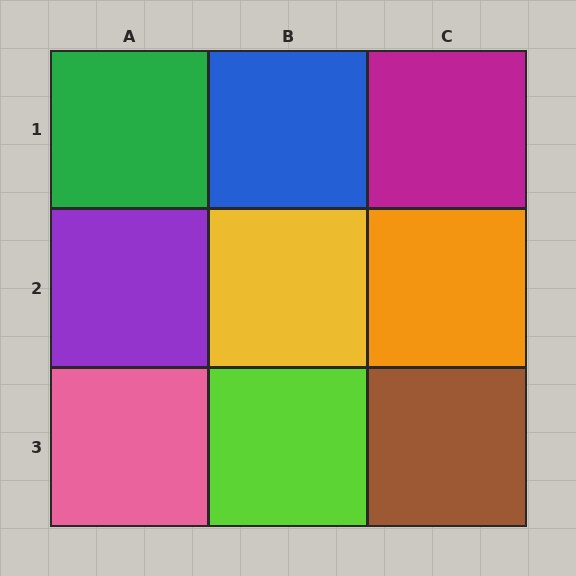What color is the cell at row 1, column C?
Magenta.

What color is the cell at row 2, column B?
Yellow.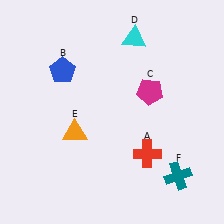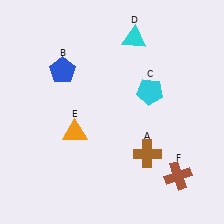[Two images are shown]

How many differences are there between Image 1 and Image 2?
There are 3 differences between the two images.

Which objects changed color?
A changed from red to brown. C changed from magenta to cyan. F changed from teal to brown.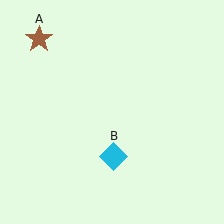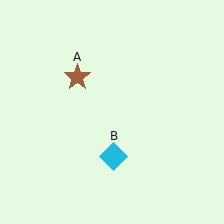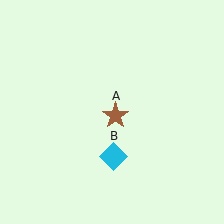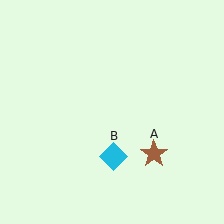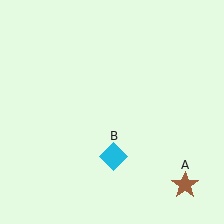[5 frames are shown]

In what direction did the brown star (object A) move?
The brown star (object A) moved down and to the right.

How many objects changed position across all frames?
1 object changed position: brown star (object A).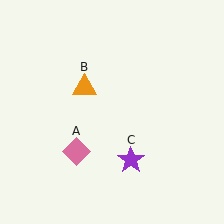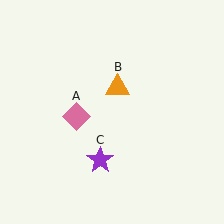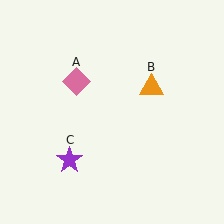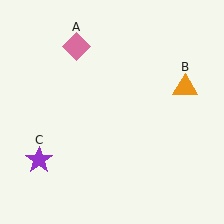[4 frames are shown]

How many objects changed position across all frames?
3 objects changed position: pink diamond (object A), orange triangle (object B), purple star (object C).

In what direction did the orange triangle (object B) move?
The orange triangle (object B) moved right.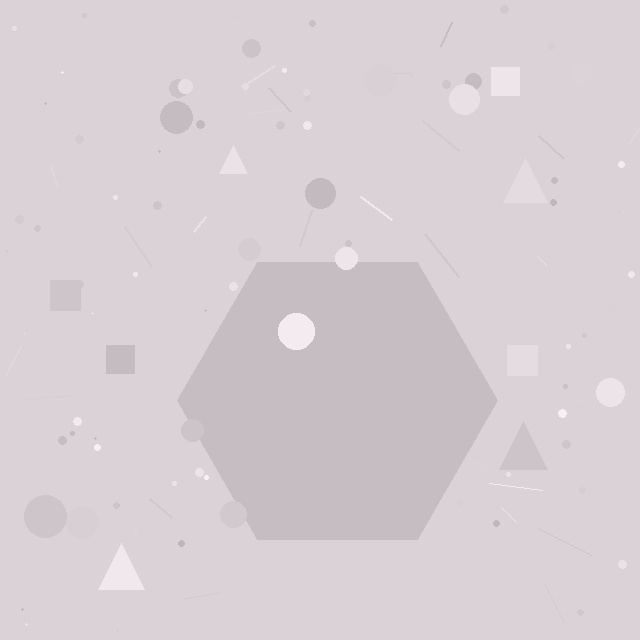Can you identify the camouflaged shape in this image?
The camouflaged shape is a hexagon.